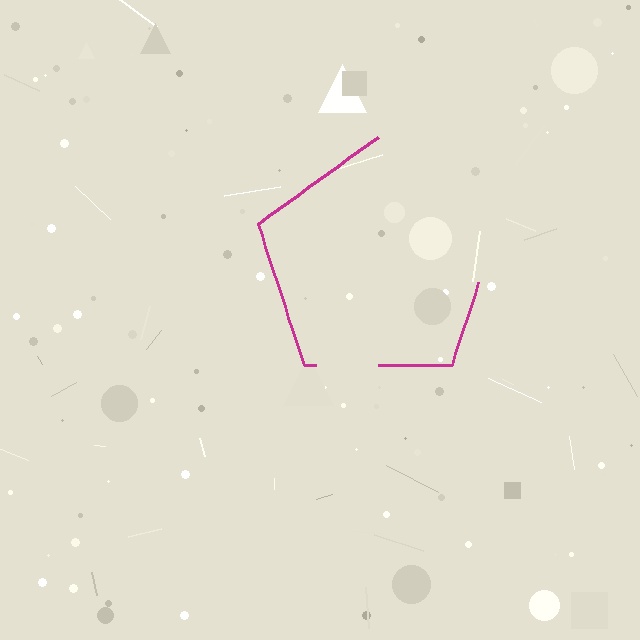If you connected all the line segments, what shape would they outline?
They would outline a pentagon.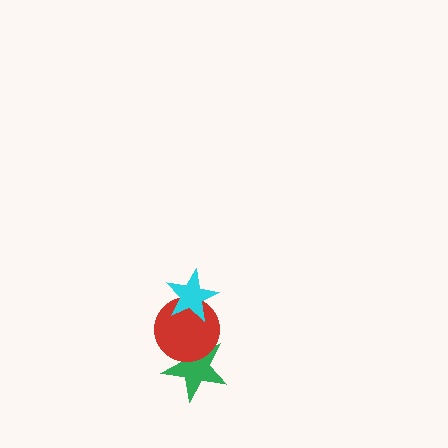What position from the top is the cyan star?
The cyan star is 1st from the top.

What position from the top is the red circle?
The red circle is 2nd from the top.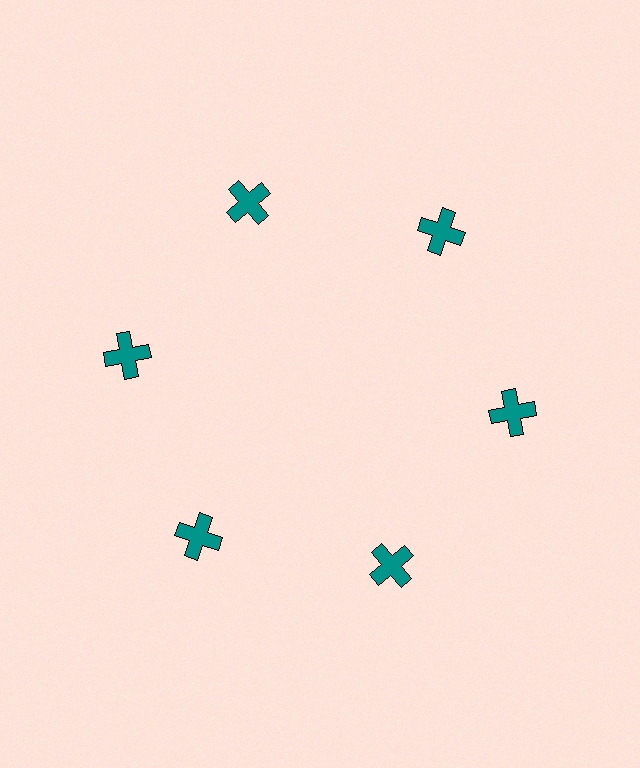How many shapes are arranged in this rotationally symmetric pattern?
There are 6 shapes, arranged in 6 groups of 1.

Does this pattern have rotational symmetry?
Yes, this pattern has 6-fold rotational symmetry. It looks the same after rotating 60 degrees around the center.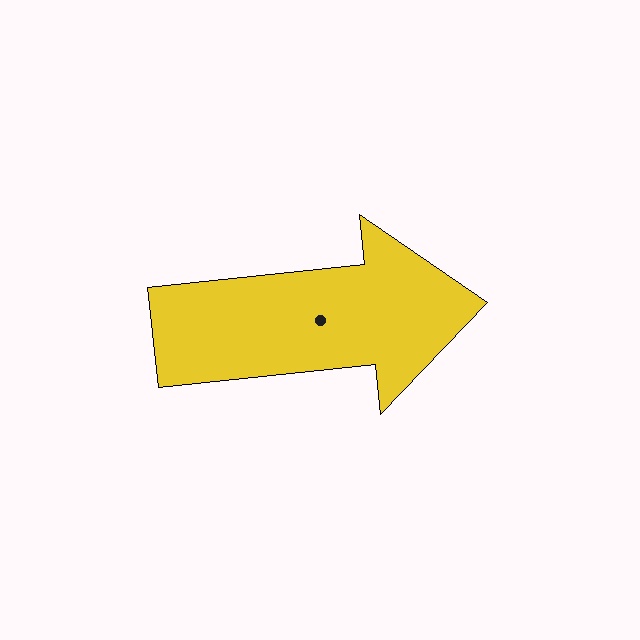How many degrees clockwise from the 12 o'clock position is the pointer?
Approximately 84 degrees.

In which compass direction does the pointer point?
East.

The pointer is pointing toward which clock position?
Roughly 3 o'clock.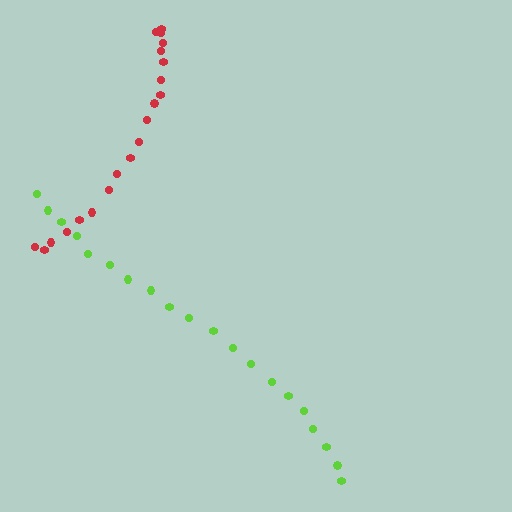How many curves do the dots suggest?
There are 2 distinct paths.